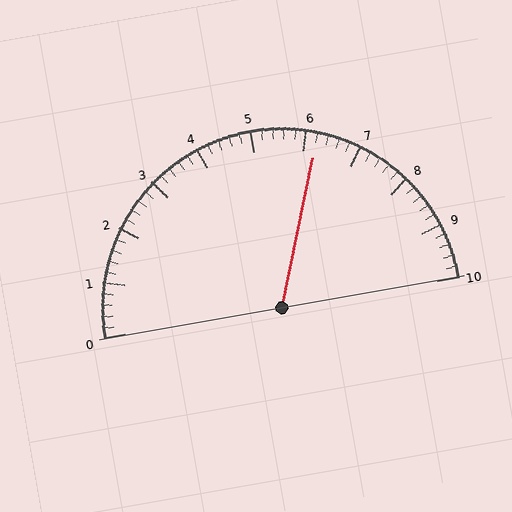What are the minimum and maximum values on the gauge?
The gauge ranges from 0 to 10.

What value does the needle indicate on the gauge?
The needle indicates approximately 6.2.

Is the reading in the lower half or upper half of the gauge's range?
The reading is in the upper half of the range (0 to 10).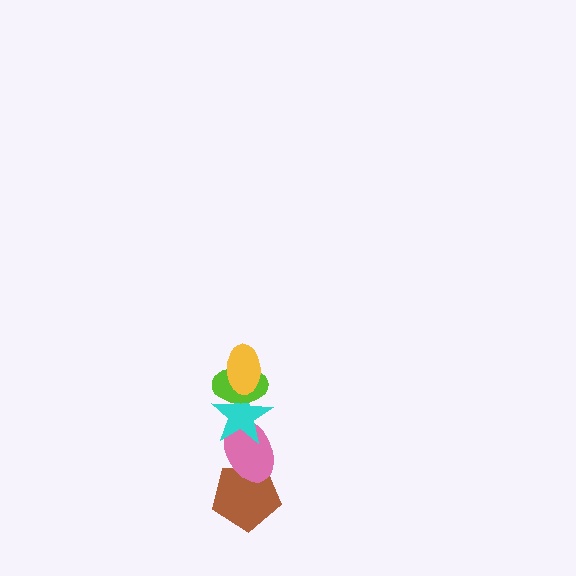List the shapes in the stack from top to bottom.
From top to bottom: the yellow ellipse, the lime ellipse, the cyan star, the pink ellipse, the brown pentagon.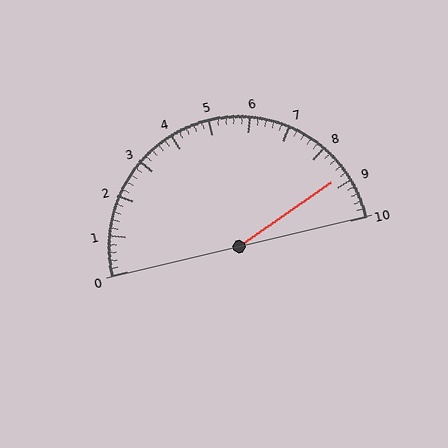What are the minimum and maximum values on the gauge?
The gauge ranges from 0 to 10.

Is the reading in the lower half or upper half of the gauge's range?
The reading is in the upper half of the range (0 to 10).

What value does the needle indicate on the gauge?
The needle indicates approximately 8.8.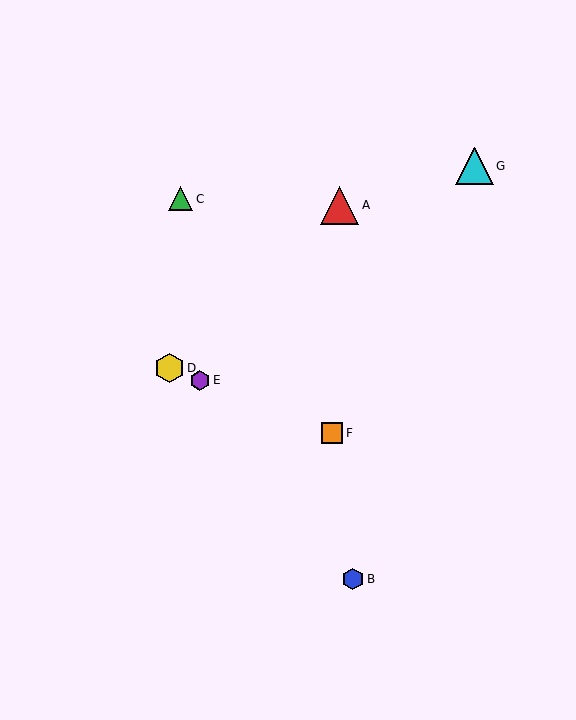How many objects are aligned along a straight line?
3 objects (D, E, F) are aligned along a straight line.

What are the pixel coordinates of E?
Object E is at (200, 380).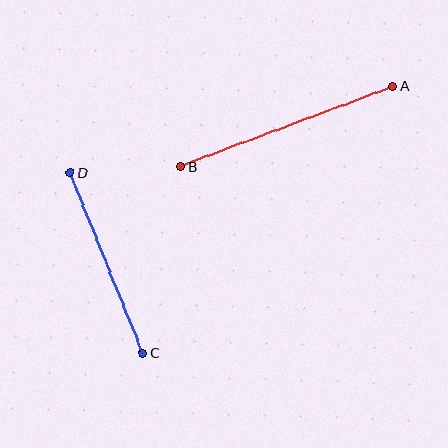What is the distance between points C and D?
The distance is approximately 194 pixels.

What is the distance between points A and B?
The distance is approximately 227 pixels.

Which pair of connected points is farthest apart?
Points A and B are farthest apart.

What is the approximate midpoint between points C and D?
The midpoint is at approximately (106, 263) pixels.